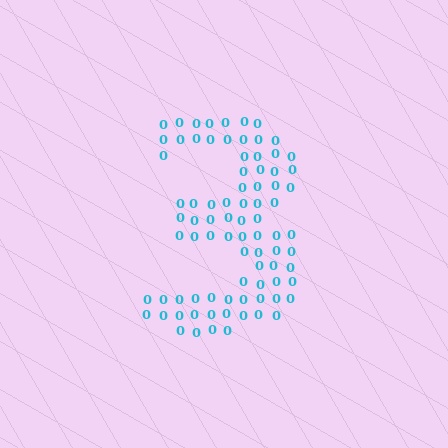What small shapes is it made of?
It is made of small digit 0's.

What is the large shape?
The large shape is the digit 3.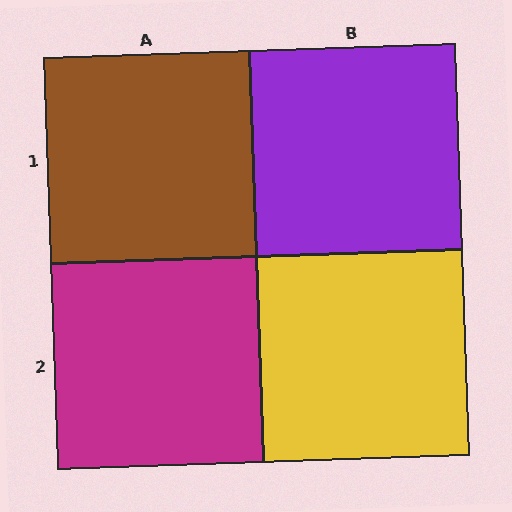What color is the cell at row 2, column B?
Yellow.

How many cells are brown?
1 cell is brown.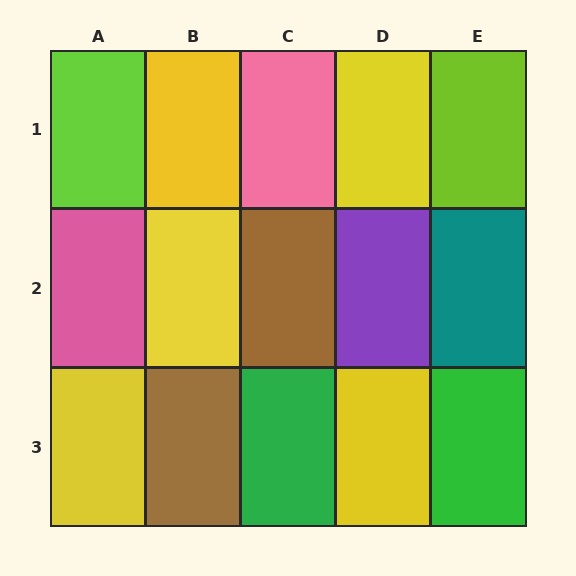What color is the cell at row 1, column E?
Lime.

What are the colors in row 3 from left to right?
Yellow, brown, green, yellow, green.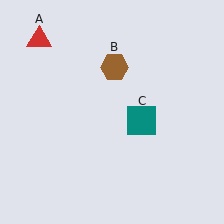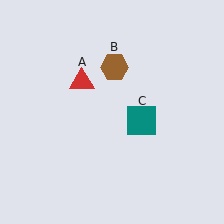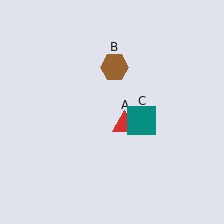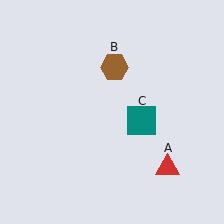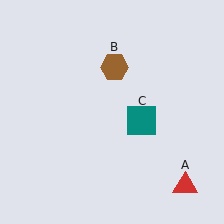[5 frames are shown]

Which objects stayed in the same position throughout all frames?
Brown hexagon (object B) and teal square (object C) remained stationary.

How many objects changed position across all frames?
1 object changed position: red triangle (object A).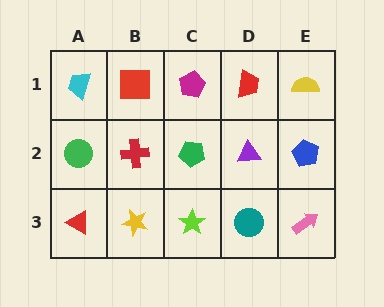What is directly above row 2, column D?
A red trapezoid.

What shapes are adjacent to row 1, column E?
A blue pentagon (row 2, column E), a red trapezoid (row 1, column D).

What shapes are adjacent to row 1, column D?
A purple triangle (row 2, column D), a magenta pentagon (row 1, column C), a yellow semicircle (row 1, column E).